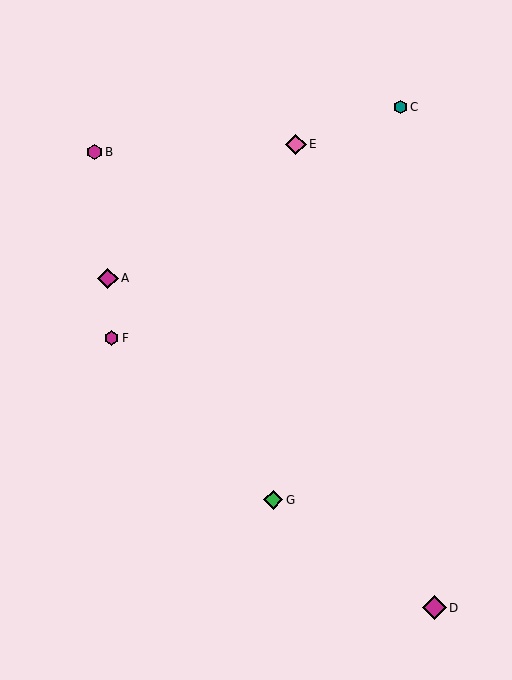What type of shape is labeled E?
Shape E is a pink diamond.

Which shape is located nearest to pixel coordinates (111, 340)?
The magenta hexagon (labeled F) at (111, 338) is nearest to that location.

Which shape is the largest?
The magenta diamond (labeled D) is the largest.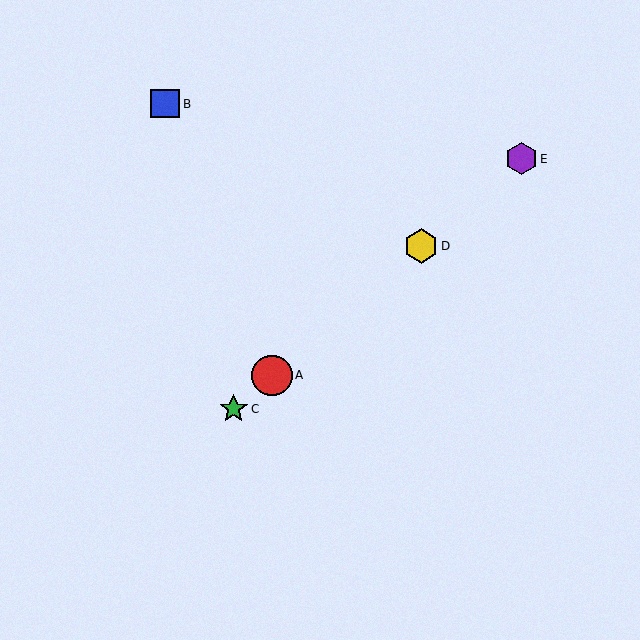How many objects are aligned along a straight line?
4 objects (A, C, D, E) are aligned along a straight line.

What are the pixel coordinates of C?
Object C is at (234, 409).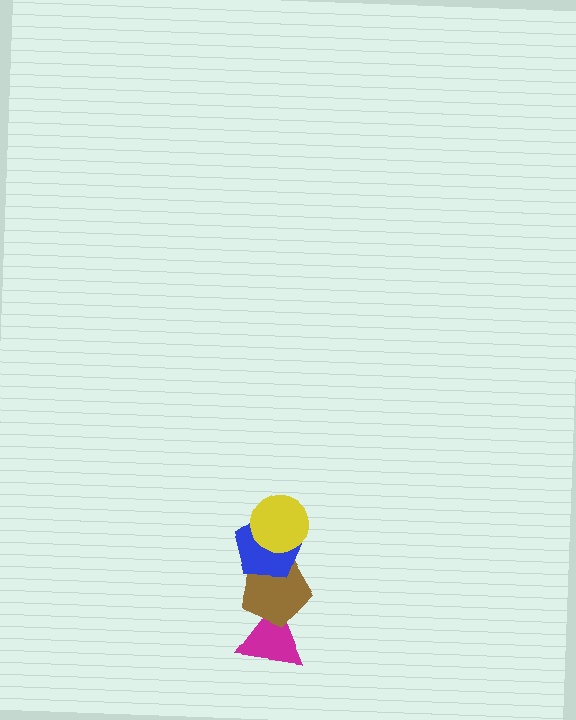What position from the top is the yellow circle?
The yellow circle is 1st from the top.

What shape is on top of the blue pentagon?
The yellow circle is on top of the blue pentagon.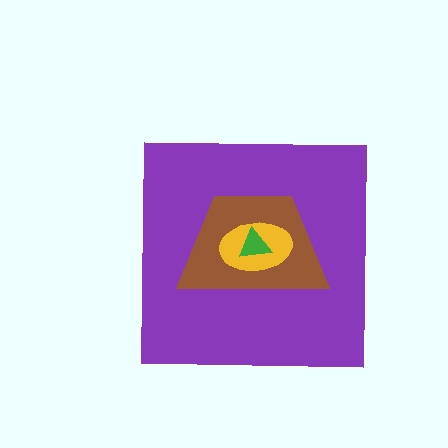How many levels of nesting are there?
4.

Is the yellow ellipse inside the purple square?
Yes.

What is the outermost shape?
The purple square.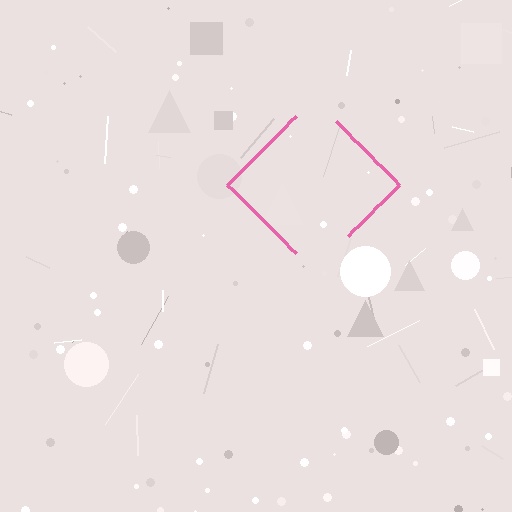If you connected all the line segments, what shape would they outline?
They would outline a diamond.